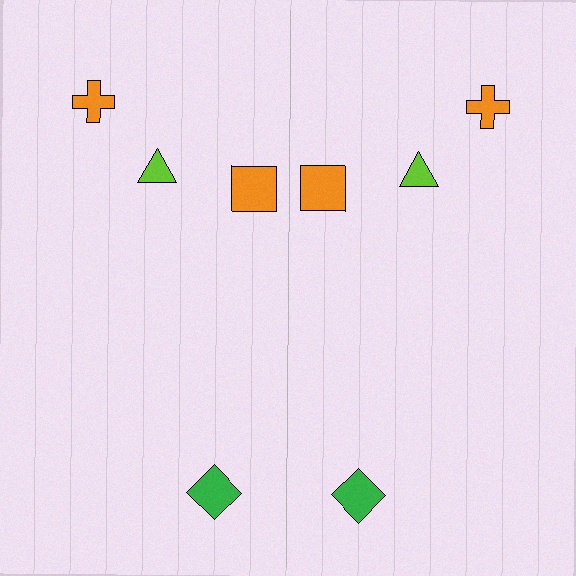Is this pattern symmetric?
Yes, this pattern has bilateral (reflection) symmetry.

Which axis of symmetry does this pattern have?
The pattern has a vertical axis of symmetry running through the center of the image.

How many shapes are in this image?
There are 8 shapes in this image.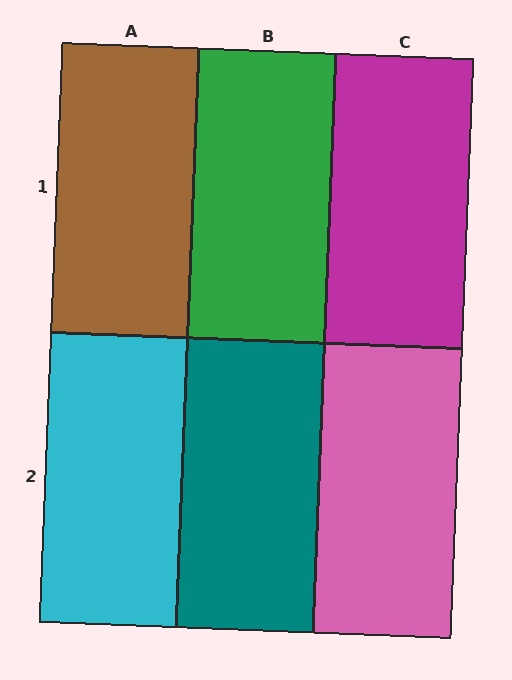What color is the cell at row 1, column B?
Green.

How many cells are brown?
1 cell is brown.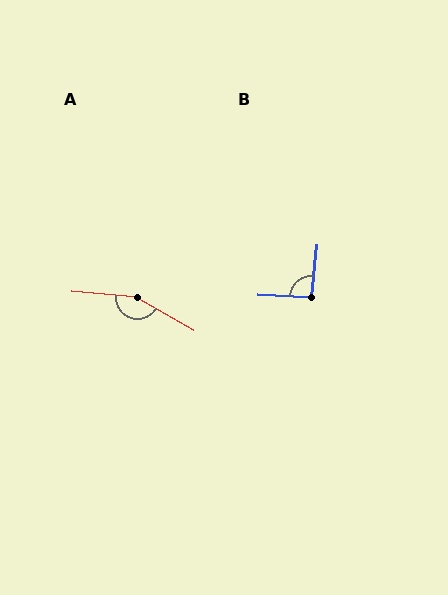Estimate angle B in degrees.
Approximately 94 degrees.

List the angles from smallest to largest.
B (94°), A (156°).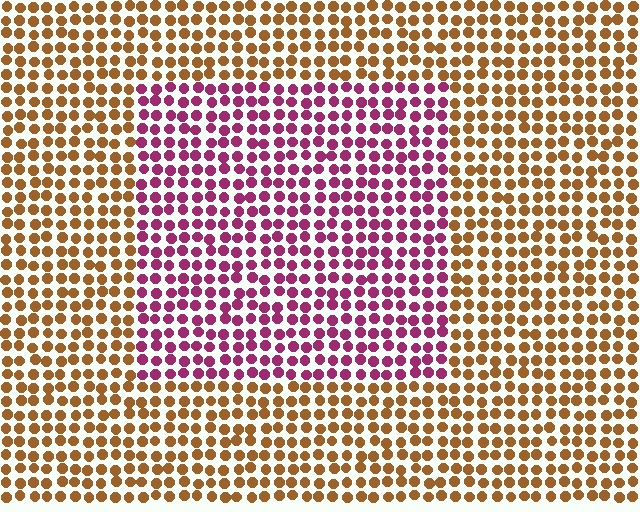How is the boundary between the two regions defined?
The boundary is defined purely by a slight shift in hue (about 66 degrees). Spacing, size, and orientation are identical on both sides.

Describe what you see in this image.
The image is filled with small brown elements in a uniform arrangement. A rectangle-shaped region is visible where the elements are tinted to a slightly different hue, forming a subtle color boundary.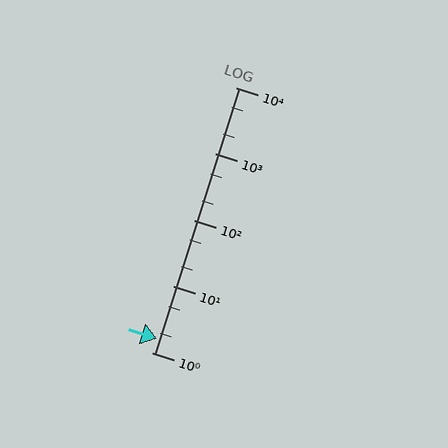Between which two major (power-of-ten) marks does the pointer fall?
The pointer is between 1 and 10.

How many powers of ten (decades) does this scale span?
The scale spans 4 decades, from 1 to 10000.